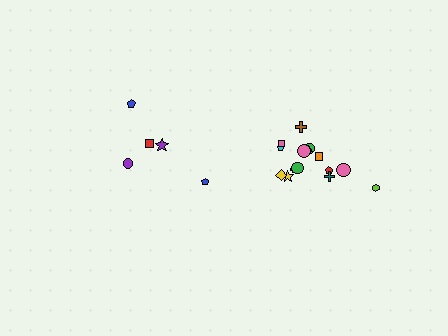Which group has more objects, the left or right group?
The right group.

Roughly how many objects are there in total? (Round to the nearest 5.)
Roughly 20 objects in total.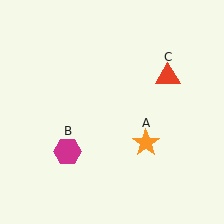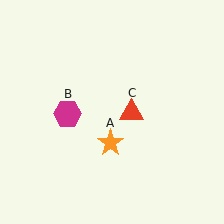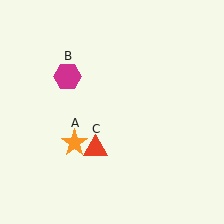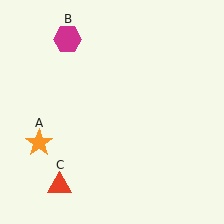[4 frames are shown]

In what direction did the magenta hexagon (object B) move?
The magenta hexagon (object B) moved up.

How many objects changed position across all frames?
3 objects changed position: orange star (object A), magenta hexagon (object B), red triangle (object C).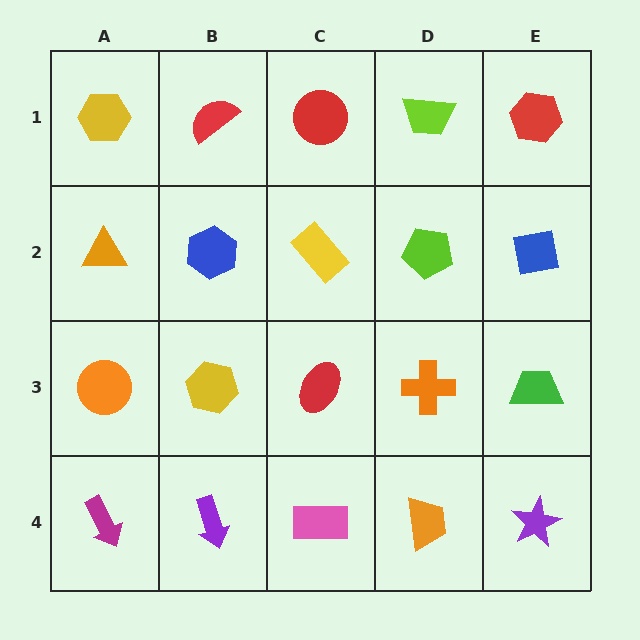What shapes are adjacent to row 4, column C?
A red ellipse (row 3, column C), a purple arrow (row 4, column B), an orange trapezoid (row 4, column D).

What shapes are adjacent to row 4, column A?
An orange circle (row 3, column A), a purple arrow (row 4, column B).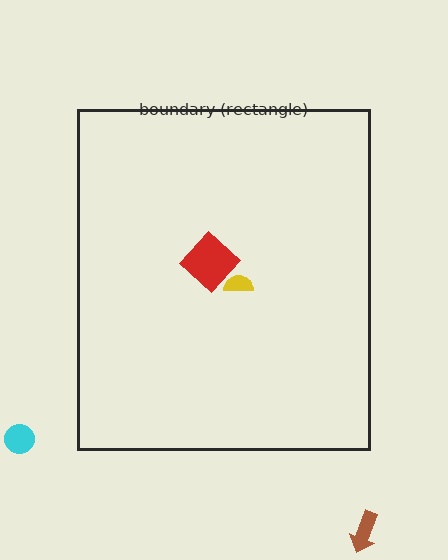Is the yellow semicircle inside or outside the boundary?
Inside.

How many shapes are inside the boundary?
2 inside, 2 outside.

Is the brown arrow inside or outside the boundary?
Outside.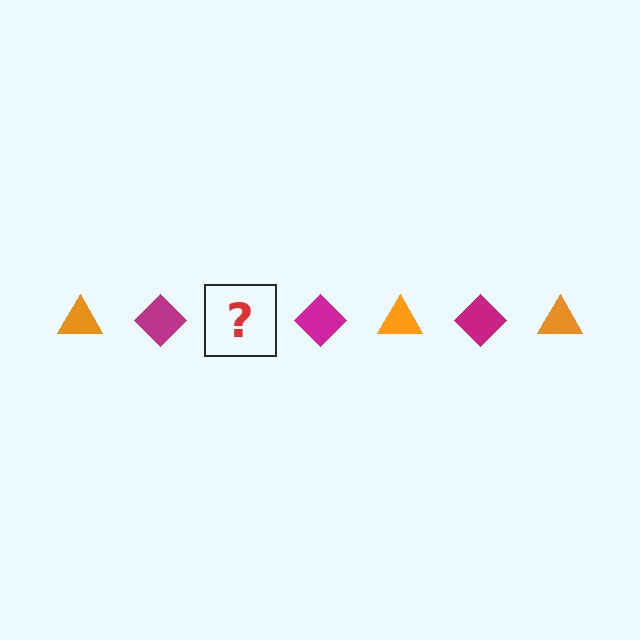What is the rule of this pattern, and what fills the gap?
The rule is that the pattern alternates between orange triangle and magenta diamond. The gap should be filled with an orange triangle.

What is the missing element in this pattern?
The missing element is an orange triangle.